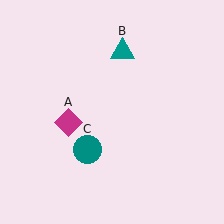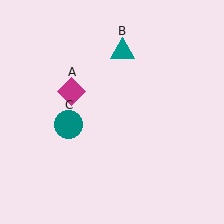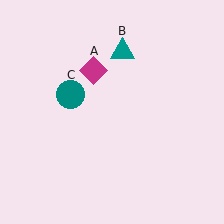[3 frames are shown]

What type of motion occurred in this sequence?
The magenta diamond (object A), teal circle (object C) rotated clockwise around the center of the scene.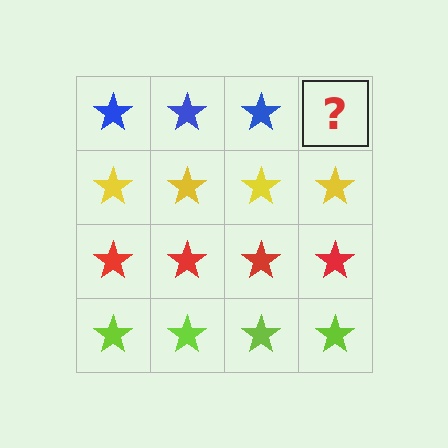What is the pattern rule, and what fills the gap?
The rule is that each row has a consistent color. The gap should be filled with a blue star.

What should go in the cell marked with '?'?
The missing cell should contain a blue star.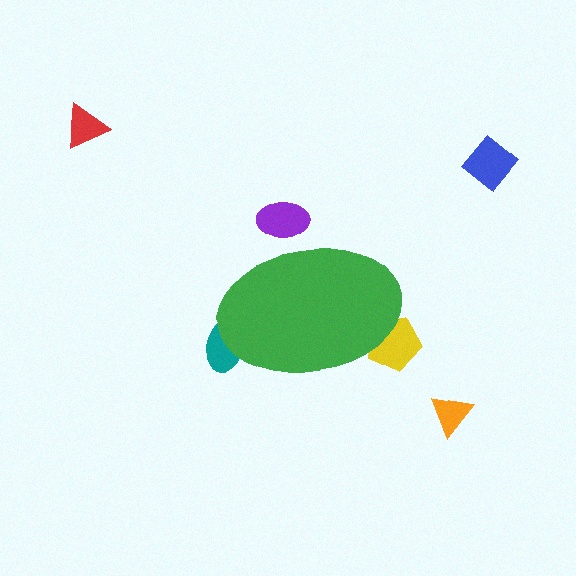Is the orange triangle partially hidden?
No, the orange triangle is fully visible.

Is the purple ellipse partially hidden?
Yes, the purple ellipse is partially hidden behind the green ellipse.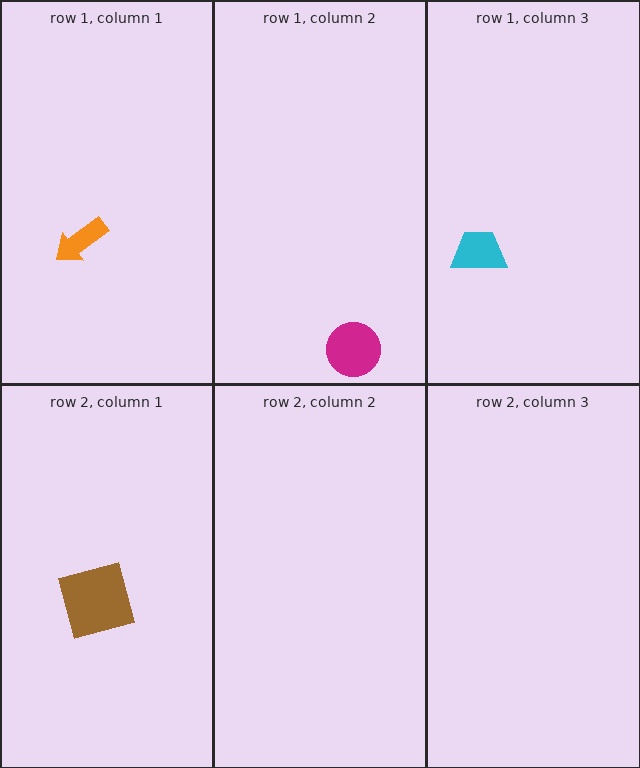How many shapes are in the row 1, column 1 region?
1.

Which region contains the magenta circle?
The row 1, column 2 region.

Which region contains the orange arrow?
The row 1, column 1 region.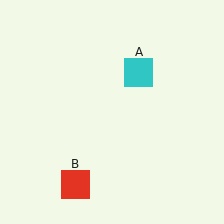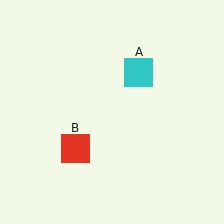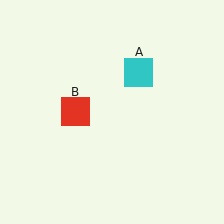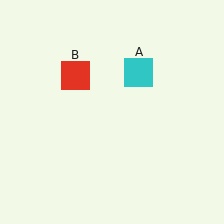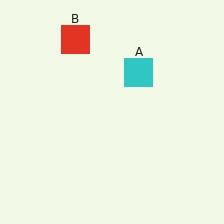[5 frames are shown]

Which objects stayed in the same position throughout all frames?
Cyan square (object A) remained stationary.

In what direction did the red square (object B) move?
The red square (object B) moved up.